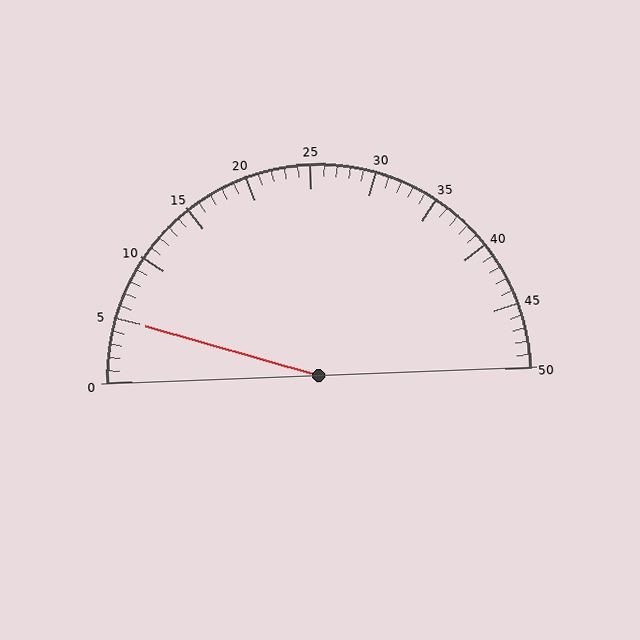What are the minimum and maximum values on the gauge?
The gauge ranges from 0 to 50.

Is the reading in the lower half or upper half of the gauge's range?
The reading is in the lower half of the range (0 to 50).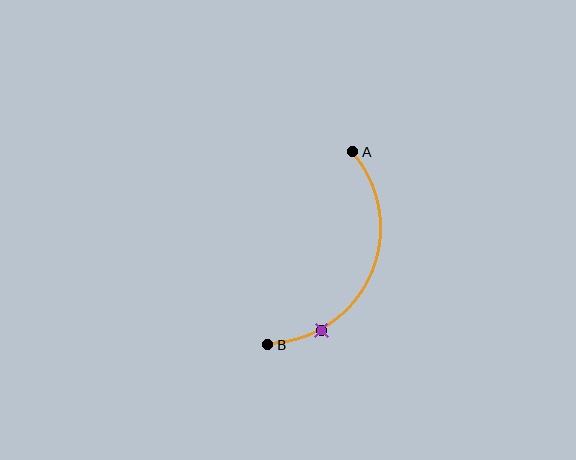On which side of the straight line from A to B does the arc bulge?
The arc bulges to the right of the straight line connecting A and B.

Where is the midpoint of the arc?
The arc midpoint is the point on the curve farthest from the straight line joining A and B. It sits to the right of that line.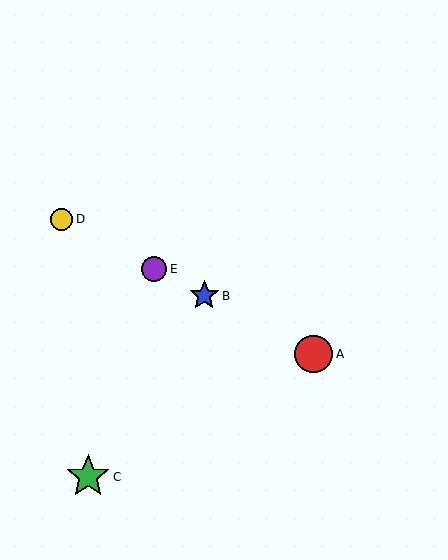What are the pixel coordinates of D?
Object D is at (61, 219).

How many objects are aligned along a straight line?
4 objects (A, B, D, E) are aligned along a straight line.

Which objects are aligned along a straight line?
Objects A, B, D, E are aligned along a straight line.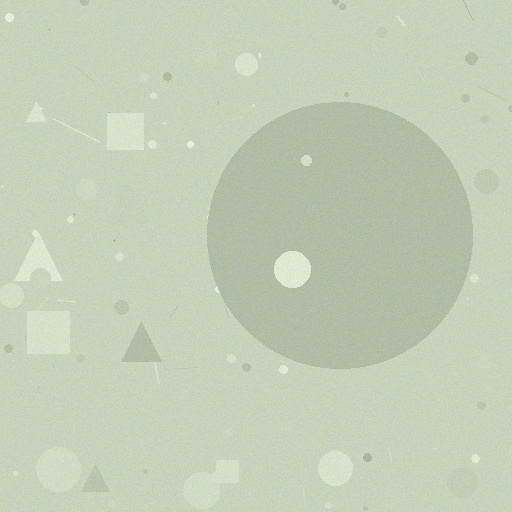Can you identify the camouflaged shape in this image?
The camouflaged shape is a circle.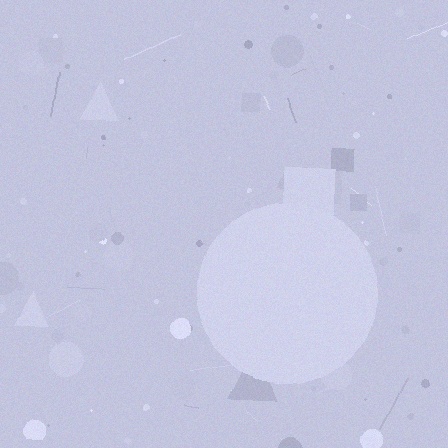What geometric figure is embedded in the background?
A circle is embedded in the background.